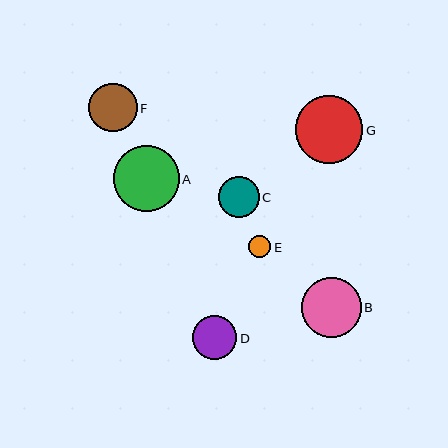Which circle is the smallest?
Circle E is the smallest with a size of approximately 22 pixels.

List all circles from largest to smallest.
From largest to smallest: G, A, B, F, D, C, E.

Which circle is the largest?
Circle G is the largest with a size of approximately 68 pixels.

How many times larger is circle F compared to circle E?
Circle F is approximately 2.2 times the size of circle E.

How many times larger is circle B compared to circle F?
Circle B is approximately 1.2 times the size of circle F.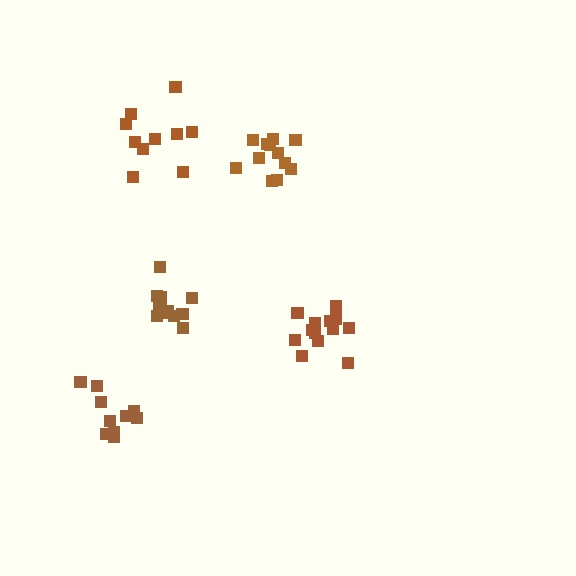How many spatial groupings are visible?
There are 5 spatial groupings.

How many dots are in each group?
Group 1: 14 dots, Group 2: 10 dots, Group 3: 13 dots, Group 4: 12 dots, Group 5: 10 dots (59 total).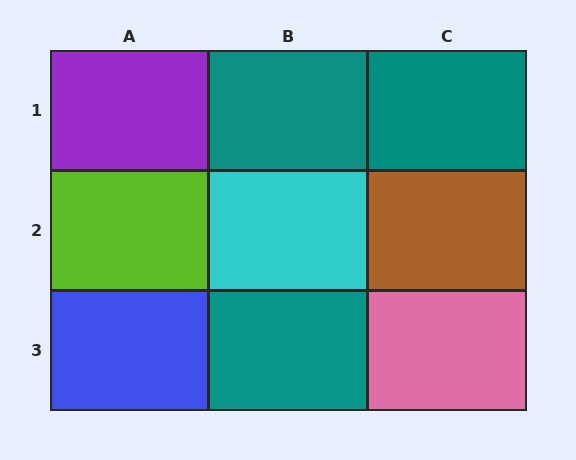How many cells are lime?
1 cell is lime.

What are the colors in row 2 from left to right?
Lime, cyan, brown.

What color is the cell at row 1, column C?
Teal.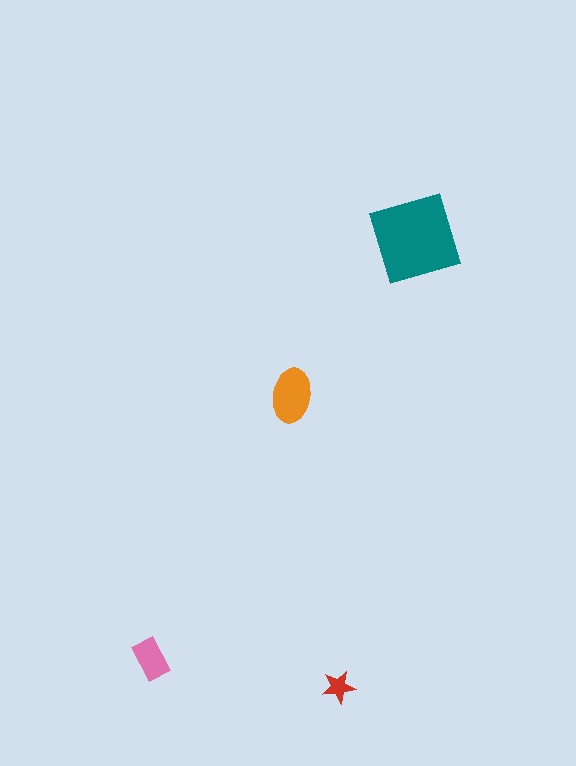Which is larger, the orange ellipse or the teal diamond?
The teal diamond.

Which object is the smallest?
The red star.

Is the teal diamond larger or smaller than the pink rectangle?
Larger.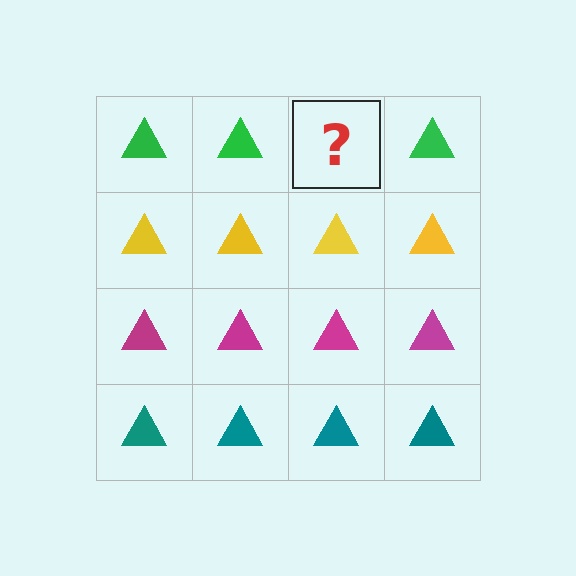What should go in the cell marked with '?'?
The missing cell should contain a green triangle.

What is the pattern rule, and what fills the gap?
The rule is that each row has a consistent color. The gap should be filled with a green triangle.